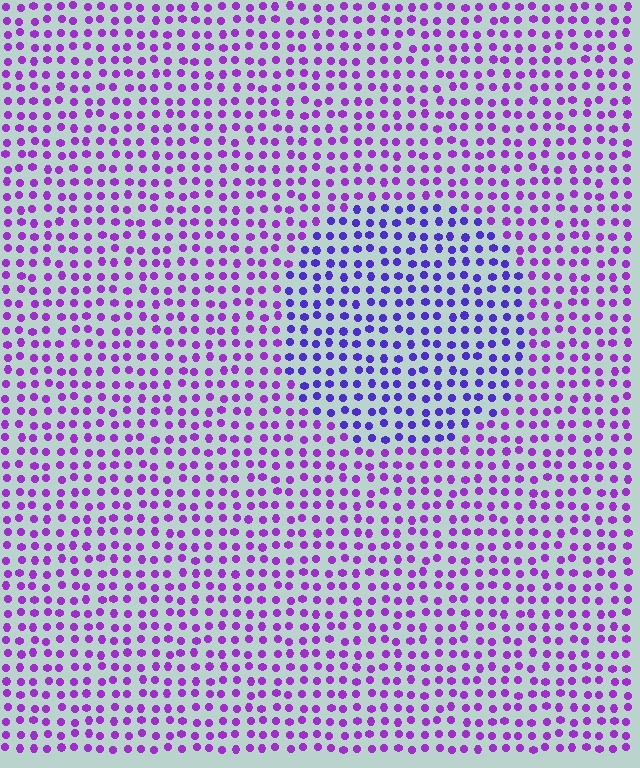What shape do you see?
I see a circle.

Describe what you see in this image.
The image is filled with small purple elements in a uniform arrangement. A circle-shaped region is visible where the elements are tinted to a slightly different hue, forming a subtle color boundary.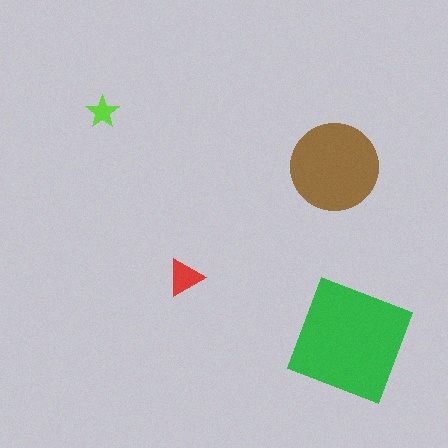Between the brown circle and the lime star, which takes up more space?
The brown circle.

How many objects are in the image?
There are 4 objects in the image.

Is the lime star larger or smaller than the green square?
Smaller.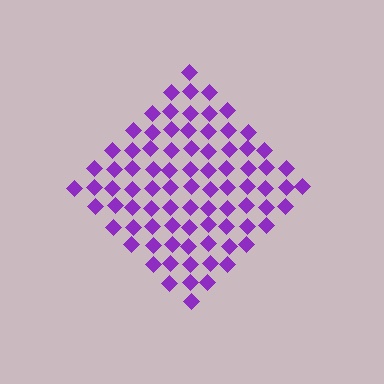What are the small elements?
The small elements are diamonds.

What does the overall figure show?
The overall figure shows a diamond.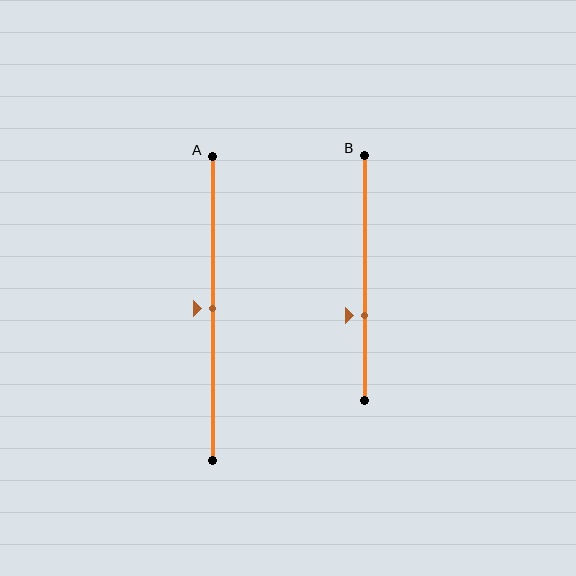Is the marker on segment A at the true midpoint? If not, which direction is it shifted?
Yes, the marker on segment A is at the true midpoint.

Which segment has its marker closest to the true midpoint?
Segment A has its marker closest to the true midpoint.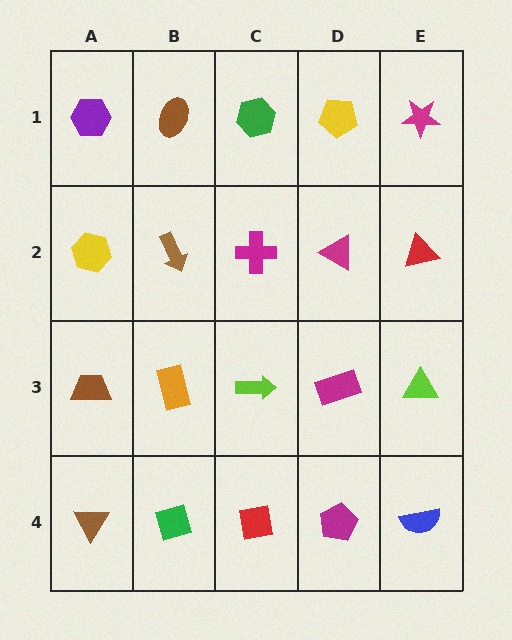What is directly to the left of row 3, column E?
A magenta rectangle.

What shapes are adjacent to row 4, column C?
A lime arrow (row 3, column C), a green diamond (row 4, column B), a magenta pentagon (row 4, column D).